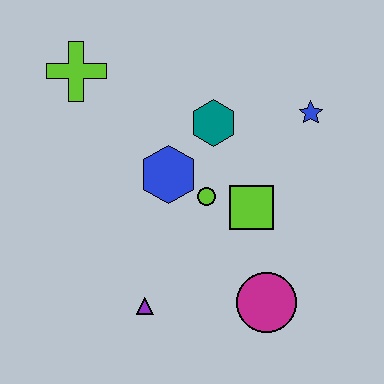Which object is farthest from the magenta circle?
The lime cross is farthest from the magenta circle.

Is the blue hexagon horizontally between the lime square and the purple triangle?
Yes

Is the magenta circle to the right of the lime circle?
Yes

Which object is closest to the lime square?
The lime circle is closest to the lime square.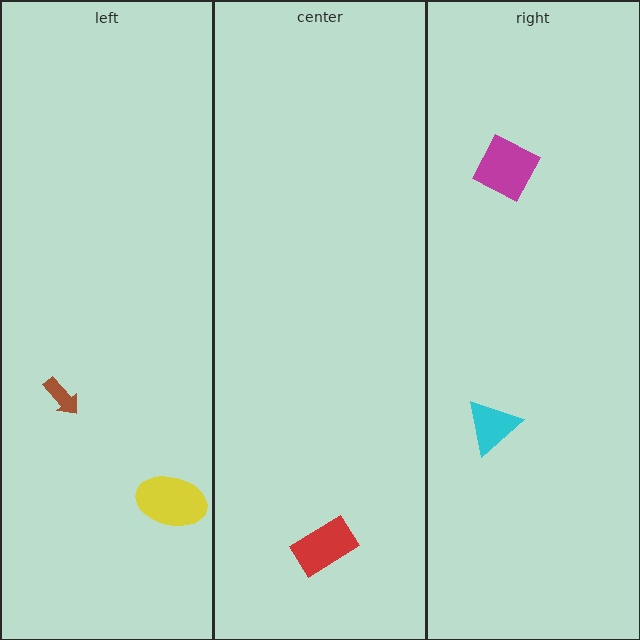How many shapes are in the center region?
1.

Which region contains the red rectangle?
The center region.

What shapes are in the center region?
The red rectangle.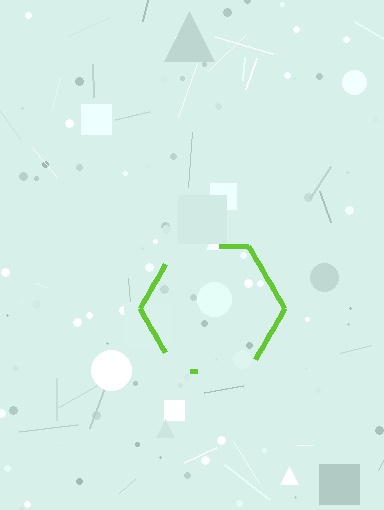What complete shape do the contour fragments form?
The contour fragments form a hexagon.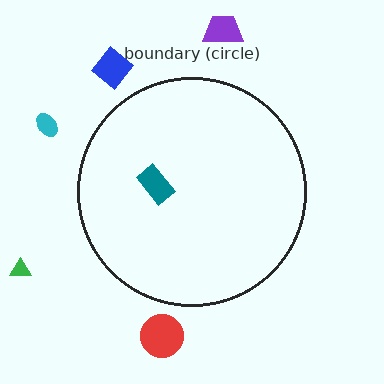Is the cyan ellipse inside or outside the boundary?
Outside.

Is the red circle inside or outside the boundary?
Outside.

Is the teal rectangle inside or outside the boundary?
Inside.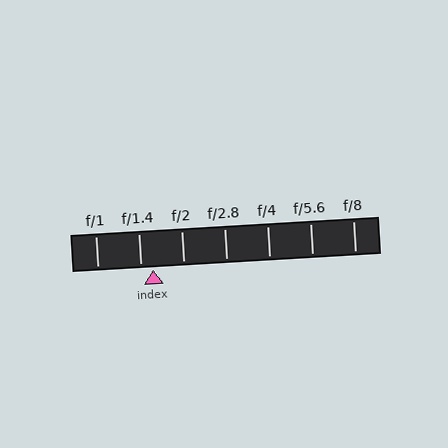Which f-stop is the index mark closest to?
The index mark is closest to f/1.4.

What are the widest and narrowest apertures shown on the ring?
The widest aperture shown is f/1 and the narrowest is f/8.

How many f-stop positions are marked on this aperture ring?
There are 7 f-stop positions marked.